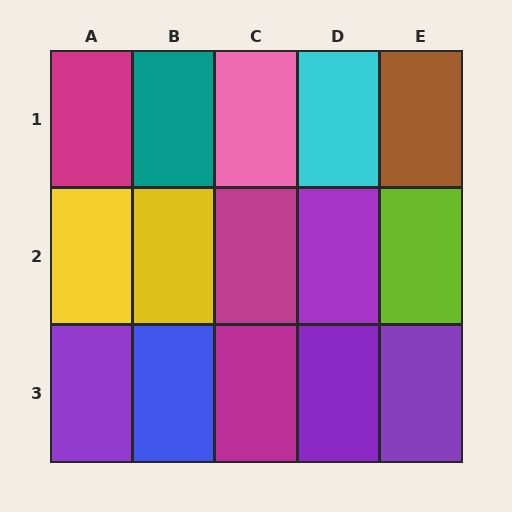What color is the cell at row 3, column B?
Blue.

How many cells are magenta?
3 cells are magenta.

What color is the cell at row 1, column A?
Magenta.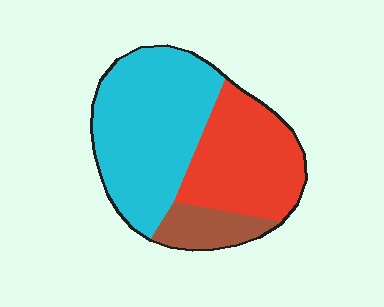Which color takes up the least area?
Brown, at roughly 10%.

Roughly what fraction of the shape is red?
Red covers about 35% of the shape.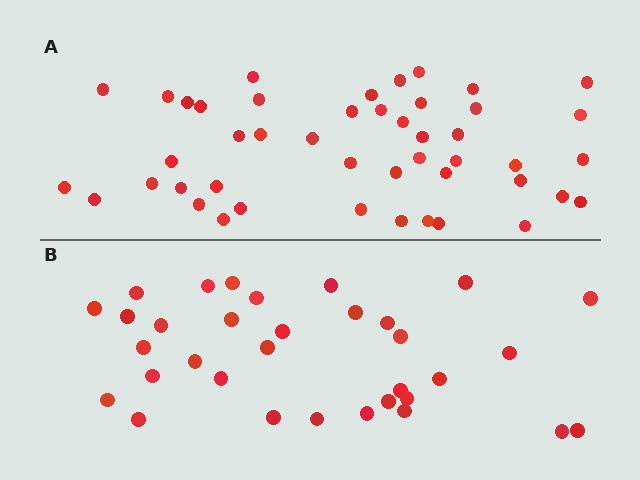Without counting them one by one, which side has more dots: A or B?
Region A (the top region) has more dots.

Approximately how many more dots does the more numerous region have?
Region A has approximately 15 more dots than region B.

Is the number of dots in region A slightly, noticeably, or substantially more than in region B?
Region A has noticeably more, but not dramatically so. The ratio is roughly 1.4 to 1.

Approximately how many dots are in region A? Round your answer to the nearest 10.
About 50 dots. (The exact count is 46, which rounds to 50.)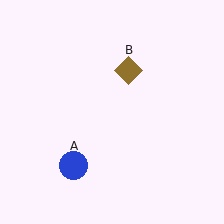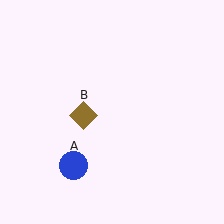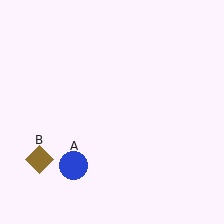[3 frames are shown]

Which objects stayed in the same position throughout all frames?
Blue circle (object A) remained stationary.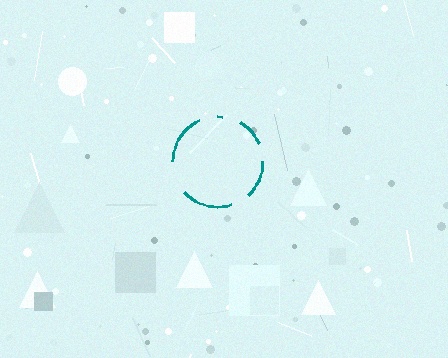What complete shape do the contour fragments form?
The contour fragments form a circle.